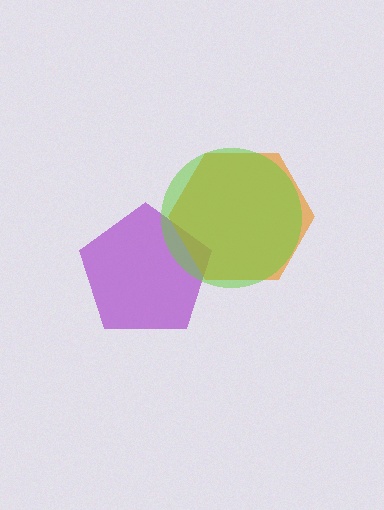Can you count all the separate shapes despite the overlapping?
Yes, there are 3 separate shapes.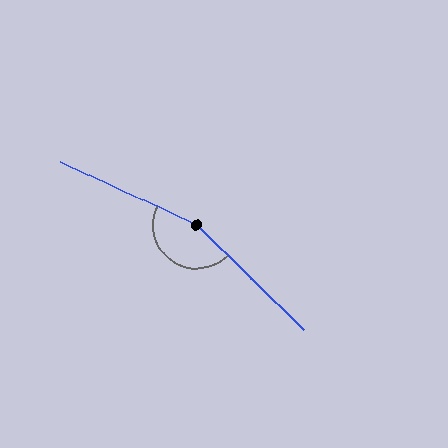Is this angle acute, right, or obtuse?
It is obtuse.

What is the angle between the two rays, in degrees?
Approximately 160 degrees.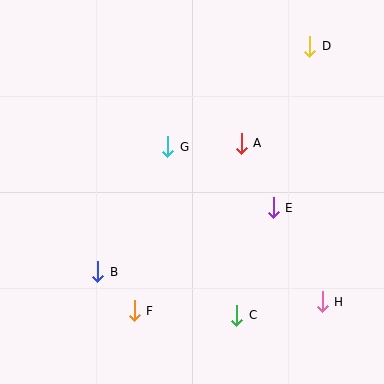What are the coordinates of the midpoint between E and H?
The midpoint between E and H is at (298, 255).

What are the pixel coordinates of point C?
Point C is at (237, 315).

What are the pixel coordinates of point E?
Point E is at (273, 208).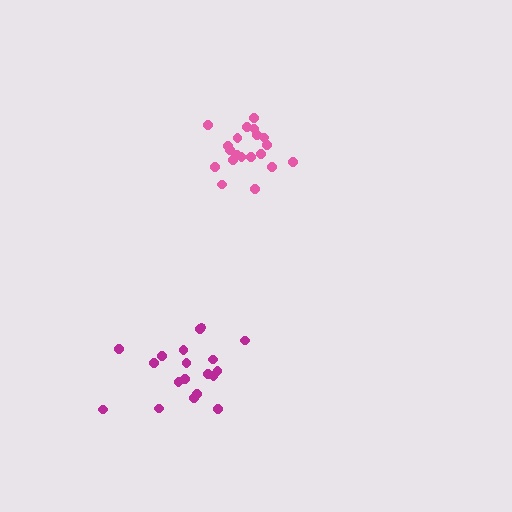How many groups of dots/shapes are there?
There are 2 groups.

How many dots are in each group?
Group 1: 19 dots, Group 2: 20 dots (39 total).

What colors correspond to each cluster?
The clusters are colored: magenta, pink.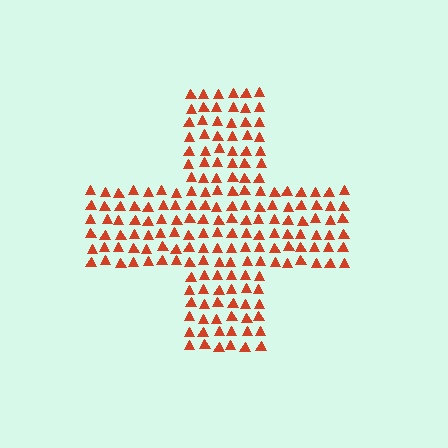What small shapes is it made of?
It is made of small triangles.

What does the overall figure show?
The overall figure shows a cross.